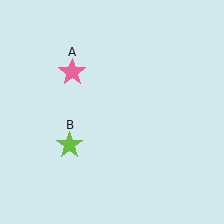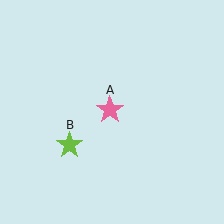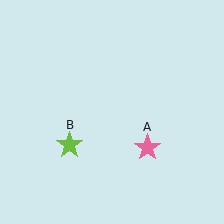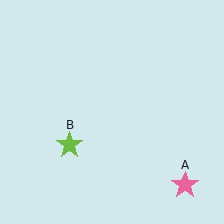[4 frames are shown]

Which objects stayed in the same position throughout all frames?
Lime star (object B) remained stationary.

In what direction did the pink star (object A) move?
The pink star (object A) moved down and to the right.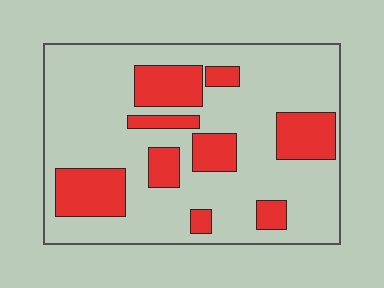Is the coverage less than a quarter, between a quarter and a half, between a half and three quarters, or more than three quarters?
Between a quarter and a half.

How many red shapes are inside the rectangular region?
9.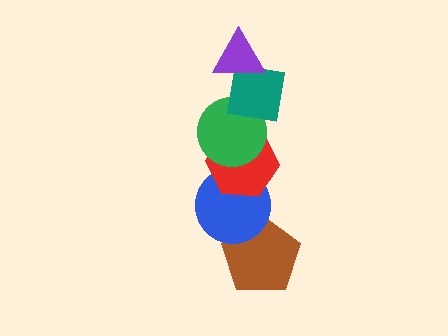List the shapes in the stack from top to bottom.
From top to bottom: the purple triangle, the teal square, the green circle, the red hexagon, the blue circle, the brown pentagon.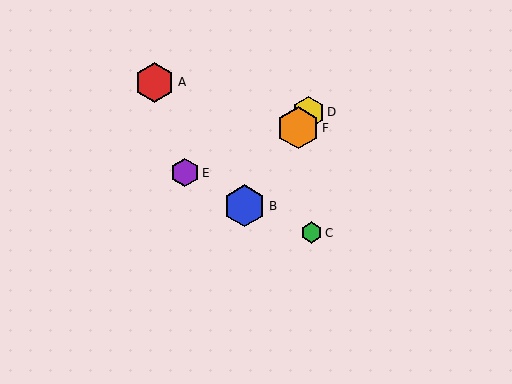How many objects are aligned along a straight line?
3 objects (B, D, F) are aligned along a straight line.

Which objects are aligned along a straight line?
Objects B, D, F are aligned along a straight line.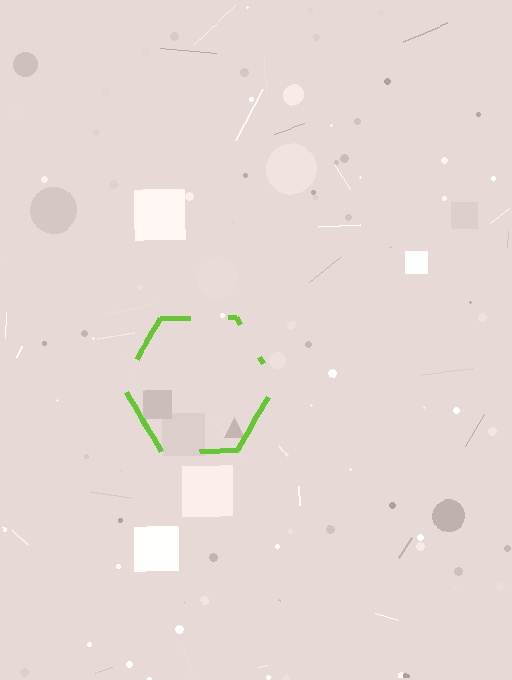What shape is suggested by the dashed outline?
The dashed outline suggests a hexagon.